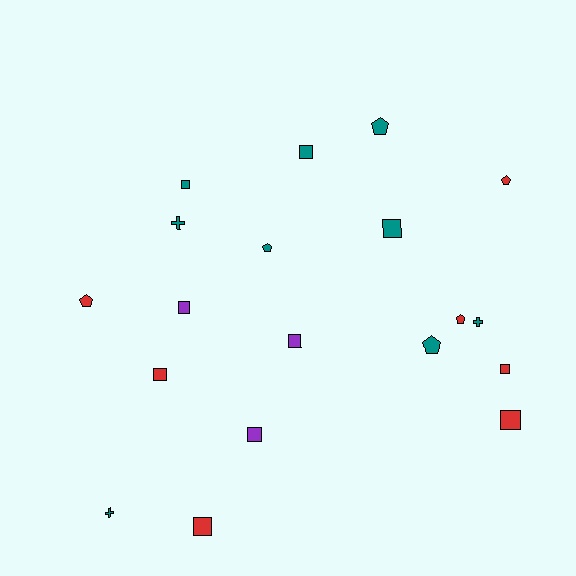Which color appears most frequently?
Teal, with 9 objects.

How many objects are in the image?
There are 19 objects.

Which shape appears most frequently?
Square, with 10 objects.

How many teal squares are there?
There are 3 teal squares.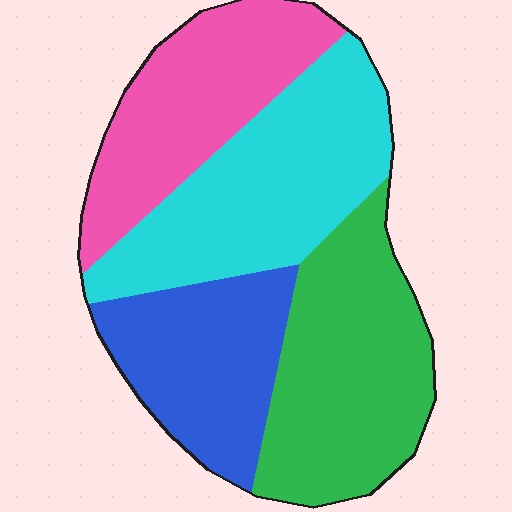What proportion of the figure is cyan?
Cyan takes up about one quarter (1/4) of the figure.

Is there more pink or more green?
Green.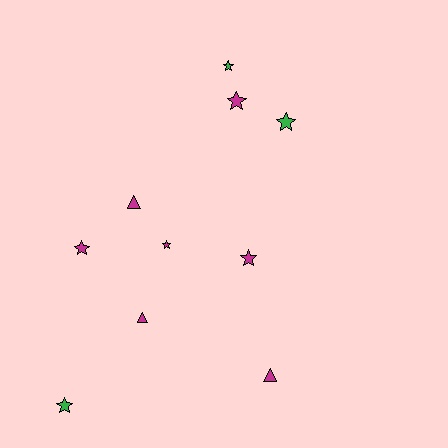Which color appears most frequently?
Magenta, with 7 objects.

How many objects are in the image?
There are 10 objects.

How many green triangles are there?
There are no green triangles.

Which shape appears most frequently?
Star, with 7 objects.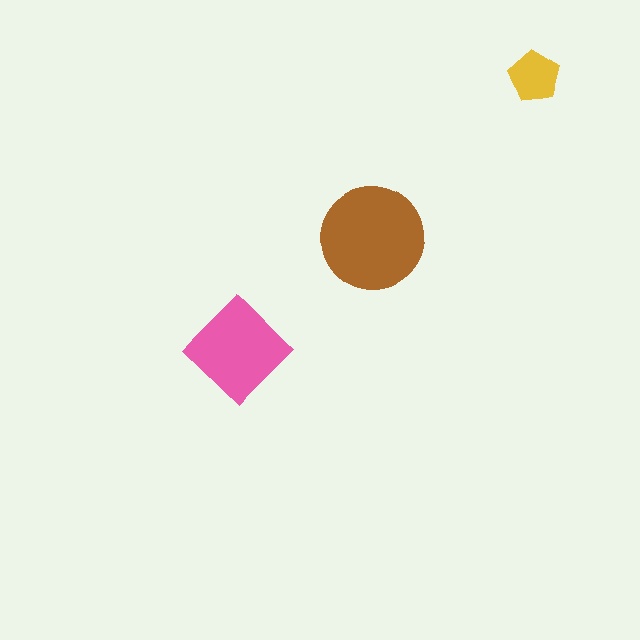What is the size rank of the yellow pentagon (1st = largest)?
3rd.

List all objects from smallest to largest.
The yellow pentagon, the pink diamond, the brown circle.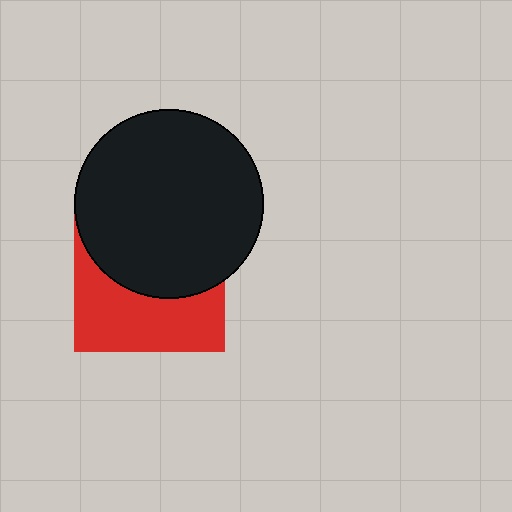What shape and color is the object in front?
The object in front is a black circle.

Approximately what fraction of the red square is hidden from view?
Roughly 55% of the red square is hidden behind the black circle.